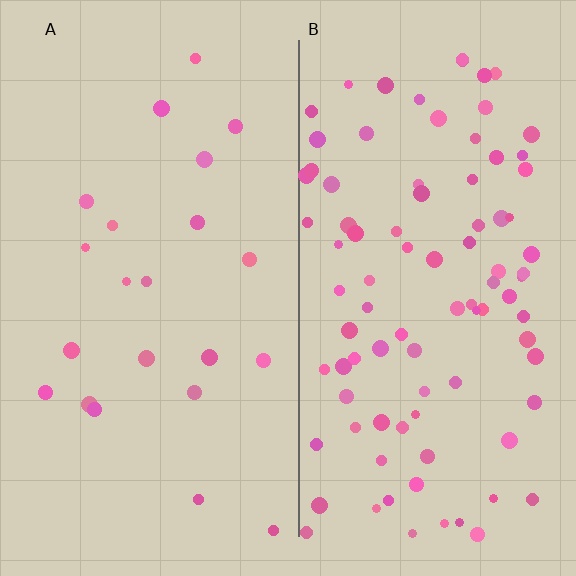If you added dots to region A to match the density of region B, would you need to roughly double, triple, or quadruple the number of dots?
Approximately quadruple.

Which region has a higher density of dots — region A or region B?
B (the right).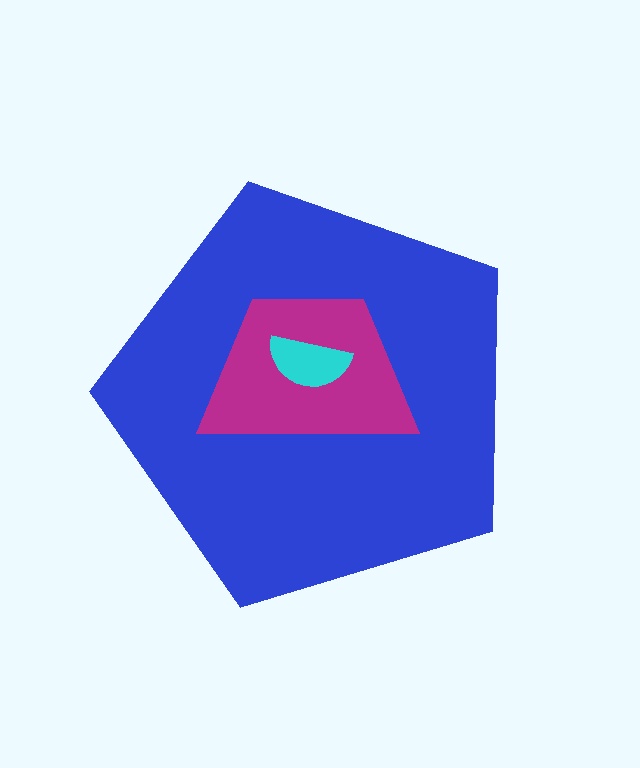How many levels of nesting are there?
3.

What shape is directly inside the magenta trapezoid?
The cyan semicircle.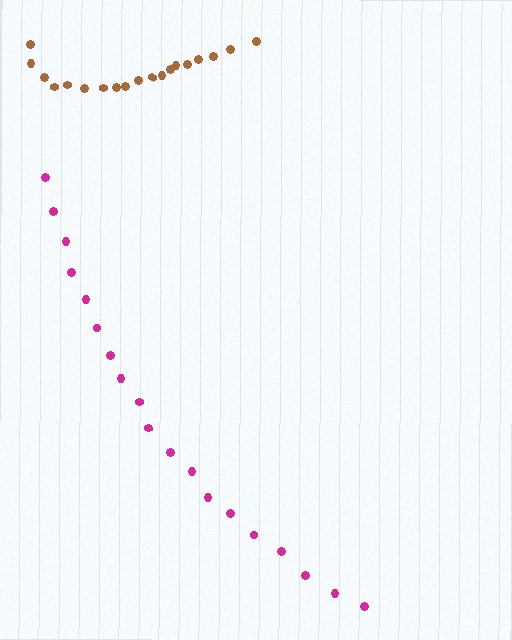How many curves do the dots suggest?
There are 2 distinct paths.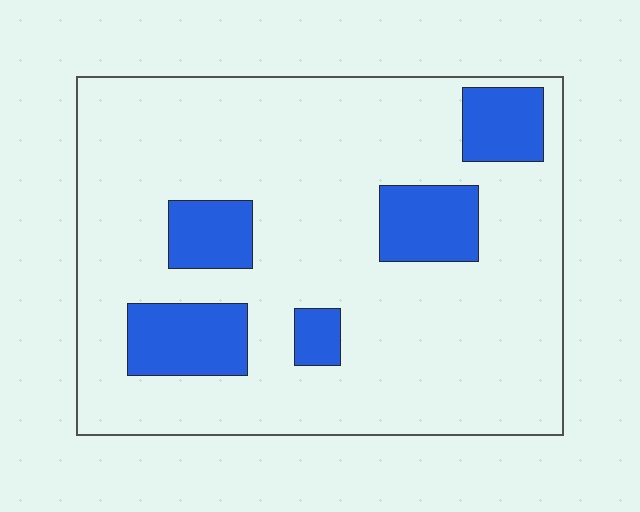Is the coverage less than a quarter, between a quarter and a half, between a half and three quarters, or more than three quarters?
Less than a quarter.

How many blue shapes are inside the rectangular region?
5.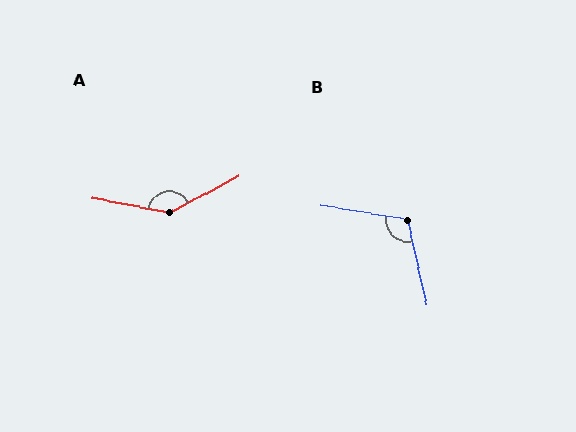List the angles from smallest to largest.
B (112°), A (142°).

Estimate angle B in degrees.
Approximately 112 degrees.